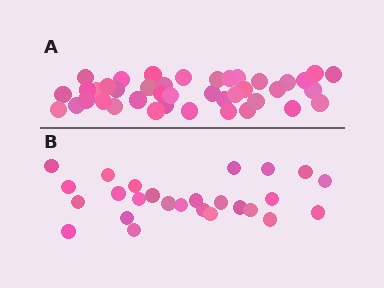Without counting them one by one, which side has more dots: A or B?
Region A (the top region) has more dots.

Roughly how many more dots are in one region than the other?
Region A has approximately 15 more dots than region B.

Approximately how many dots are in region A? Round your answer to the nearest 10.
About 40 dots. (The exact count is 41, which rounds to 40.)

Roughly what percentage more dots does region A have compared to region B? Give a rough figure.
About 60% more.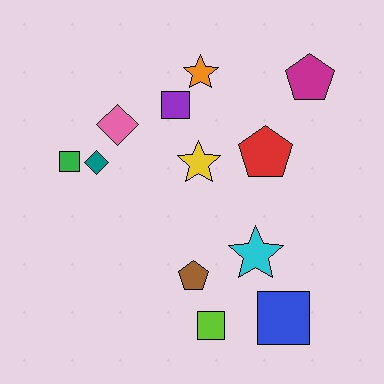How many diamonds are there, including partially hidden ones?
There are 2 diamonds.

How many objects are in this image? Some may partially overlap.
There are 12 objects.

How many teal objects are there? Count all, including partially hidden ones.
There is 1 teal object.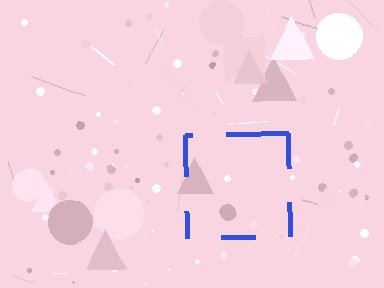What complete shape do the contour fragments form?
The contour fragments form a square.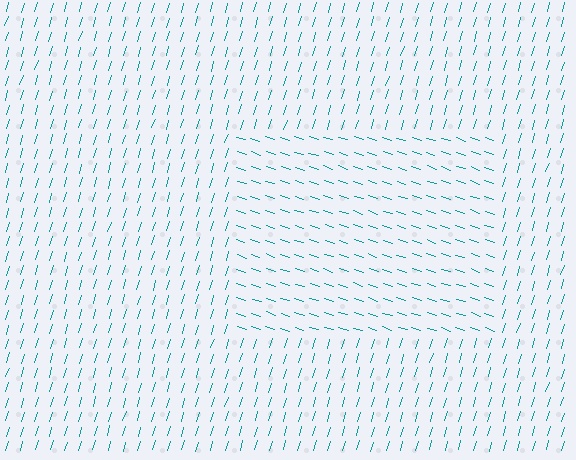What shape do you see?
I see a rectangle.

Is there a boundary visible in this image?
Yes, there is a texture boundary formed by a change in line orientation.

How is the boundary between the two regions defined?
The boundary is defined purely by a change in line orientation (approximately 88 degrees difference). All lines are the same color and thickness.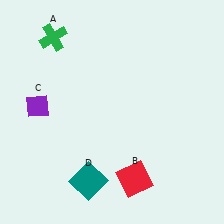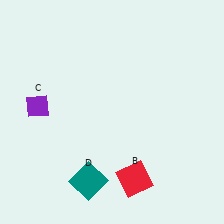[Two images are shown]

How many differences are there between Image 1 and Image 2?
There is 1 difference between the two images.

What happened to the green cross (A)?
The green cross (A) was removed in Image 2. It was in the top-left area of Image 1.